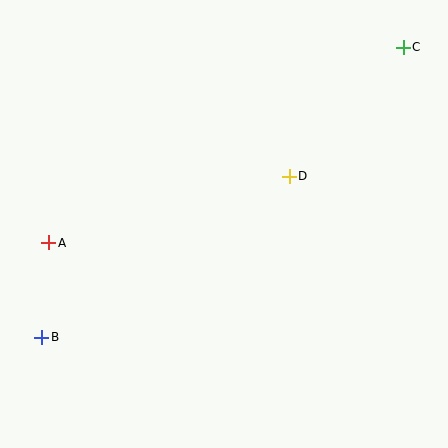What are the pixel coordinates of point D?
Point D is at (289, 176).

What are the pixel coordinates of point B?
Point B is at (42, 337).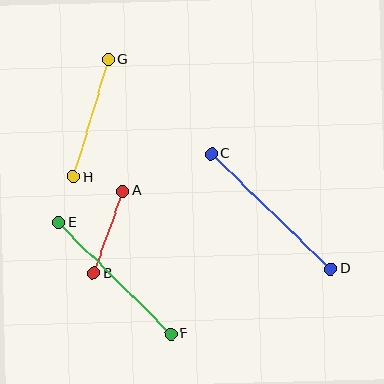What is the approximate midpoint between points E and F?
The midpoint is at approximately (115, 278) pixels.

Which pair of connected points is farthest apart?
Points C and D are farthest apart.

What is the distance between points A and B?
The distance is approximately 87 pixels.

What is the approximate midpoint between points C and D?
The midpoint is at approximately (271, 211) pixels.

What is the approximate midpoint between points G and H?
The midpoint is at approximately (91, 118) pixels.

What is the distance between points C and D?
The distance is approximately 166 pixels.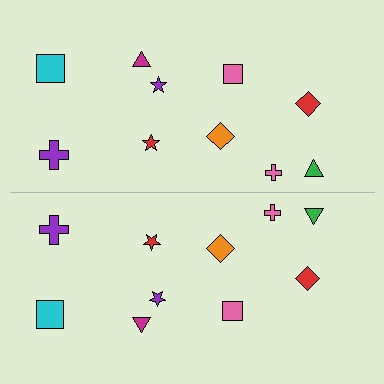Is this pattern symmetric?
Yes, this pattern has bilateral (reflection) symmetry.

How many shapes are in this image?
There are 20 shapes in this image.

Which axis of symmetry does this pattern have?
The pattern has a horizontal axis of symmetry running through the center of the image.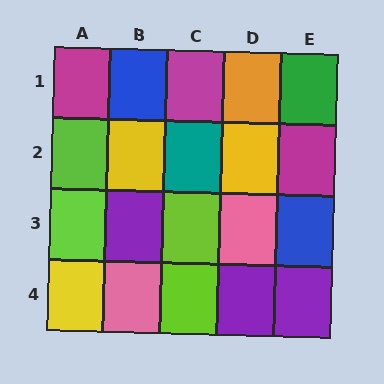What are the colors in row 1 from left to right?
Magenta, blue, magenta, orange, green.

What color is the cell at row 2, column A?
Lime.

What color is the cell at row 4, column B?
Pink.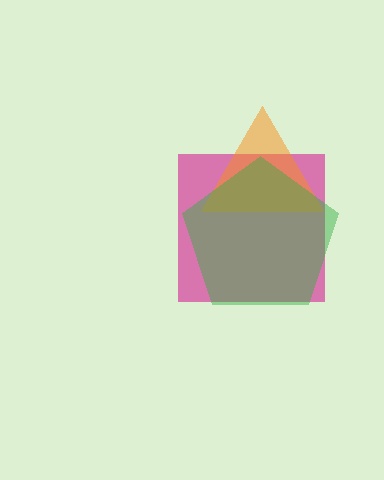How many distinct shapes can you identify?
There are 3 distinct shapes: a magenta square, an orange triangle, a green pentagon.